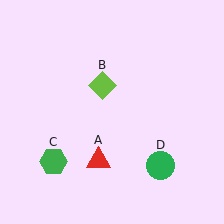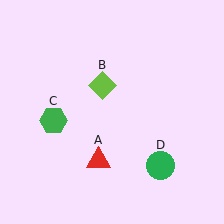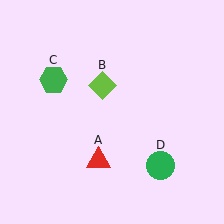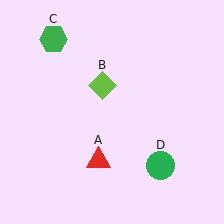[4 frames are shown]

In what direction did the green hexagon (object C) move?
The green hexagon (object C) moved up.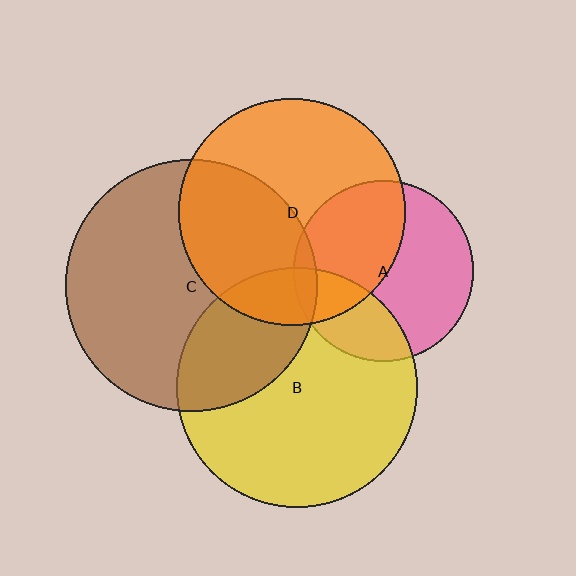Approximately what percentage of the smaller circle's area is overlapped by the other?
Approximately 45%.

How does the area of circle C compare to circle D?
Approximately 1.2 times.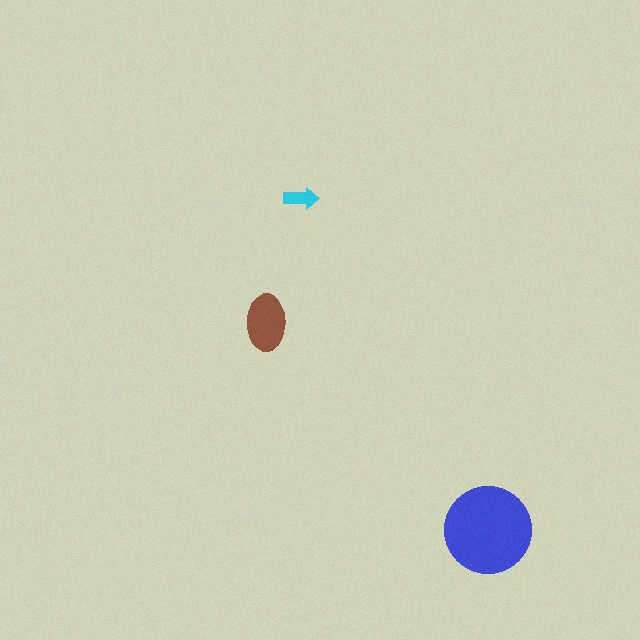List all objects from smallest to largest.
The cyan arrow, the brown ellipse, the blue circle.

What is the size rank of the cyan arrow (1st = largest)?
3rd.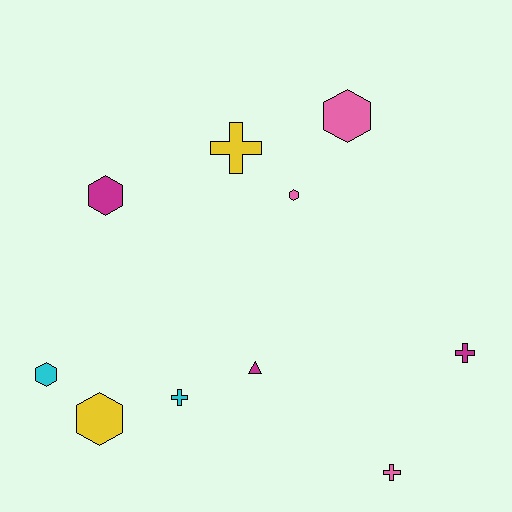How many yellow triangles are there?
There are no yellow triangles.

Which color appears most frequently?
Magenta, with 3 objects.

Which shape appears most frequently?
Hexagon, with 5 objects.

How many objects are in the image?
There are 10 objects.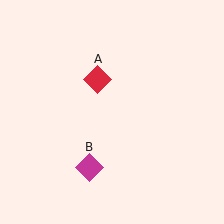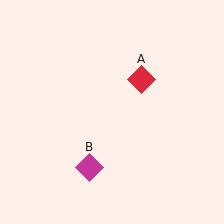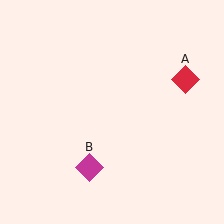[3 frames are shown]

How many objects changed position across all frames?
1 object changed position: red diamond (object A).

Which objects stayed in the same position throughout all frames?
Magenta diamond (object B) remained stationary.